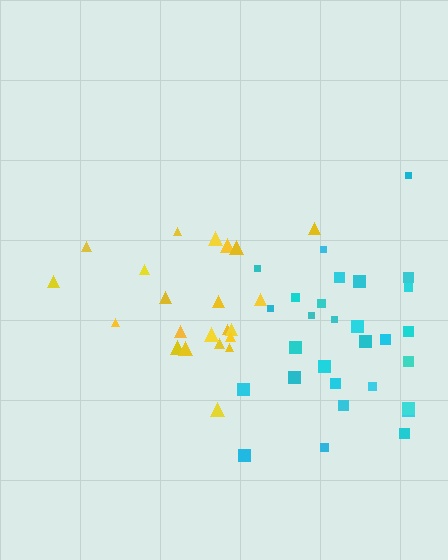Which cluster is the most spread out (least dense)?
Yellow.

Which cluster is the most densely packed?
Cyan.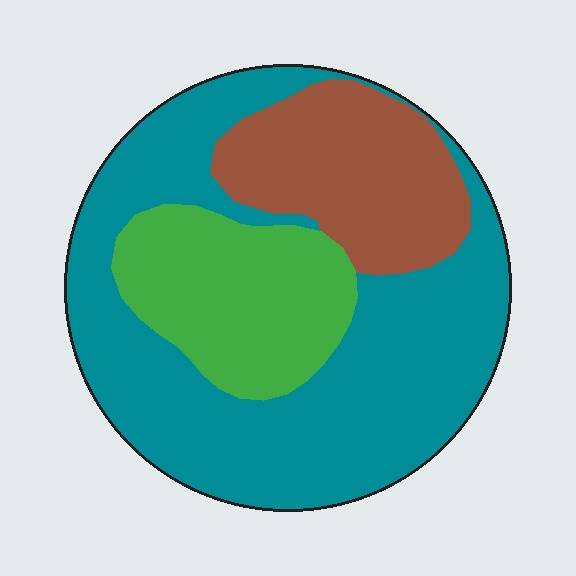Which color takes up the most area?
Teal, at roughly 55%.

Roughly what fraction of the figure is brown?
Brown covers about 20% of the figure.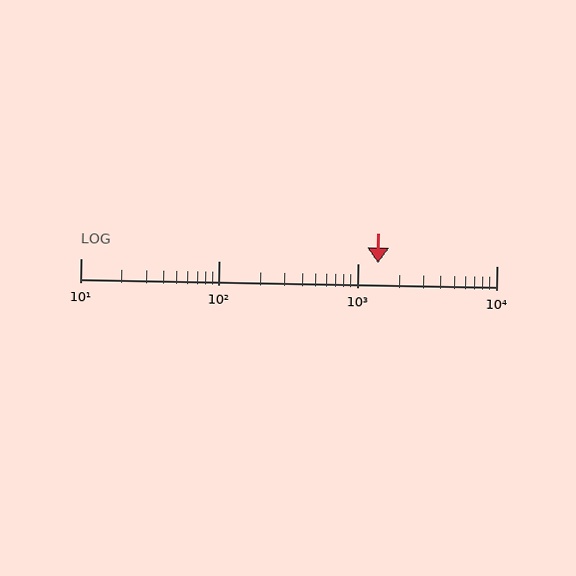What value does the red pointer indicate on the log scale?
The pointer indicates approximately 1400.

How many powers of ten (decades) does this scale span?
The scale spans 3 decades, from 10 to 10000.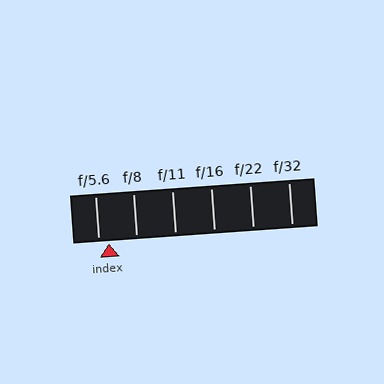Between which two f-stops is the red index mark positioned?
The index mark is between f/5.6 and f/8.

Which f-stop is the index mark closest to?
The index mark is closest to f/5.6.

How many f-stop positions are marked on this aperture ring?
There are 6 f-stop positions marked.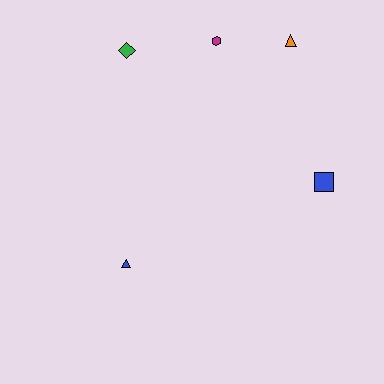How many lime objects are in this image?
There are no lime objects.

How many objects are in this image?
There are 5 objects.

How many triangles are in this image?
There are 2 triangles.